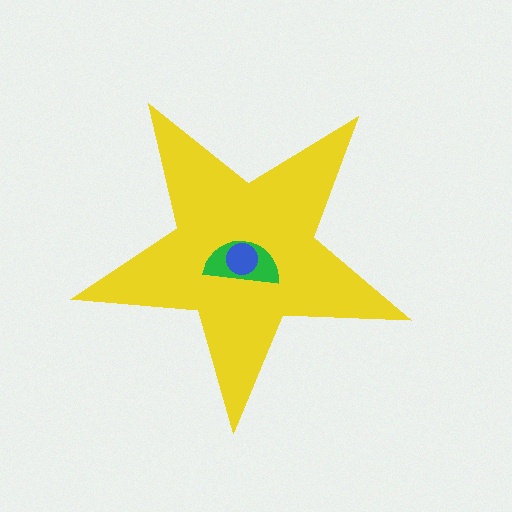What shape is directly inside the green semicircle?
The blue circle.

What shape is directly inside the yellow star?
The green semicircle.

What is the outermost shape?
The yellow star.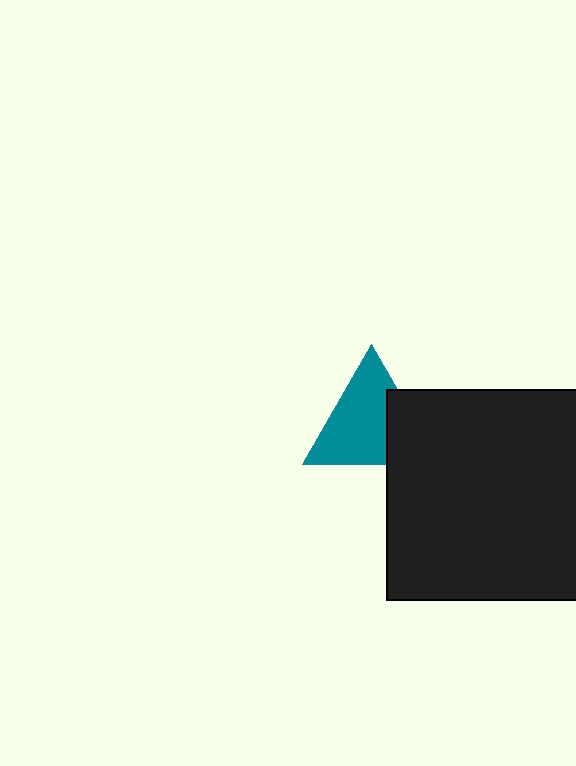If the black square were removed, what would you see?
You would see the complete teal triangle.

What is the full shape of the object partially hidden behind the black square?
The partially hidden object is a teal triangle.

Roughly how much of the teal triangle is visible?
Most of it is visible (roughly 70%).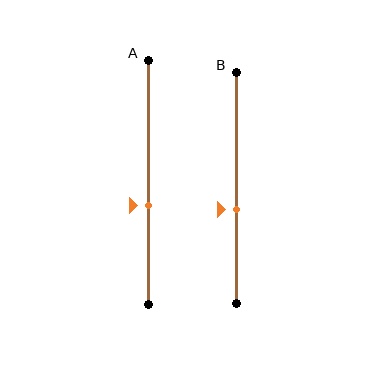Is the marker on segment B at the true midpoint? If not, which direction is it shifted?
No, the marker on segment B is shifted downward by about 10% of the segment length.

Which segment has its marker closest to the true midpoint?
Segment B has its marker closest to the true midpoint.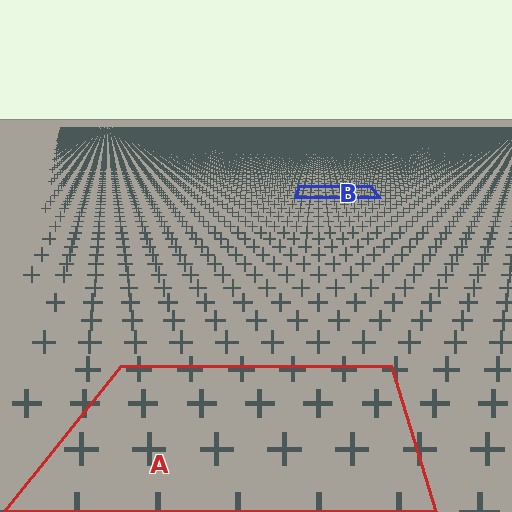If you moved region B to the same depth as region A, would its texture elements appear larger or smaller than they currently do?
They would appear larger. At a closer depth, the same texture elements are projected at a bigger on-screen size.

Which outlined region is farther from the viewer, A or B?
Region B is farther from the viewer — the texture elements inside it appear smaller and more densely packed.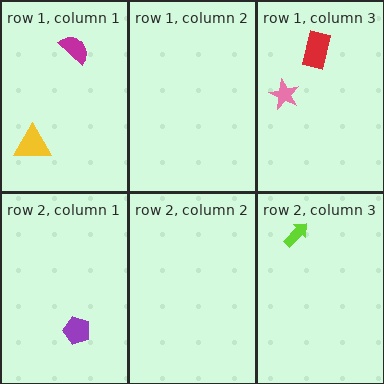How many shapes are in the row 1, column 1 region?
2.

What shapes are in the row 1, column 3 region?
The red rectangle, the pink star.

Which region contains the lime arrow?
The row 2, column 3 region.